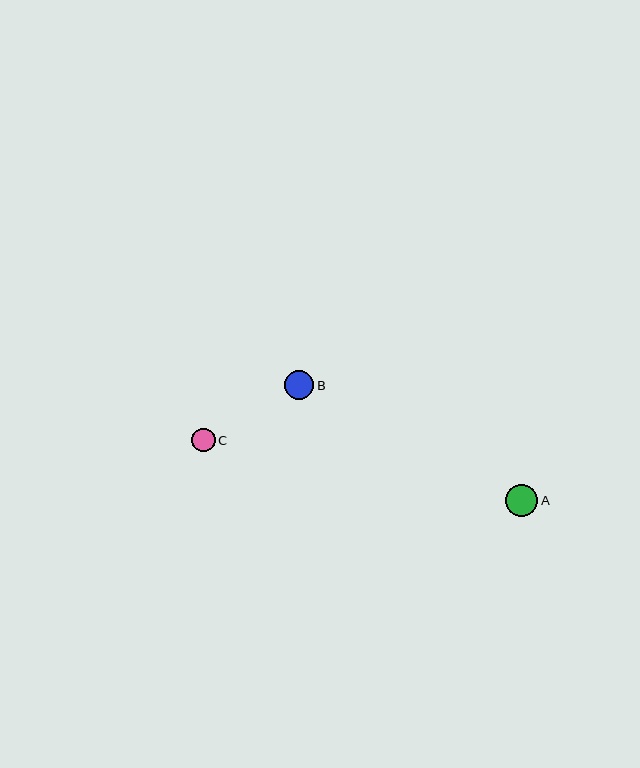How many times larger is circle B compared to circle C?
Circle B is approximately 1.2 times the size of circle C.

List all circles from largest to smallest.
From largest to smallest: A, B, C.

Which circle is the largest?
Circle A is the largest with a size of approximately 32 pixels.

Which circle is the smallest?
Circle C is the smallest with a size of approximately 23 pixels.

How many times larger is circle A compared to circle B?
Circle A is approximately 1.1 times the size of circle B.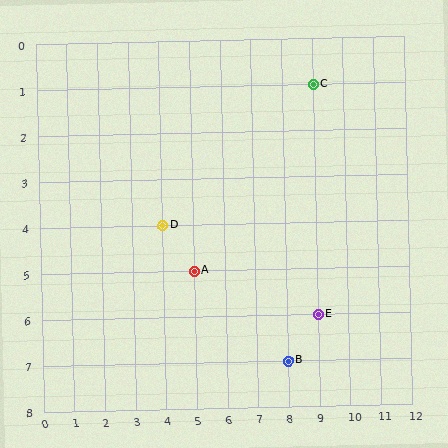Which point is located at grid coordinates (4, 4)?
Point D is at (4, 4).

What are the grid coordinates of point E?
Point E is at grid coordinates (9, 6).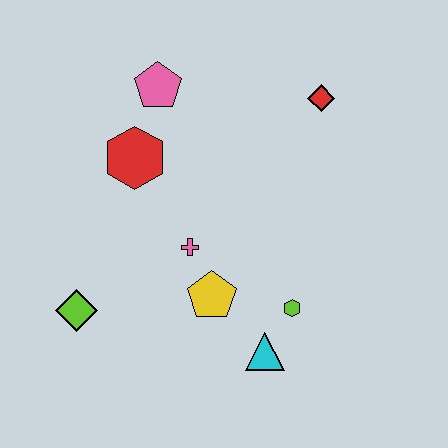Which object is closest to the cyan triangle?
The lime hexagon is closest to the cyan triangle.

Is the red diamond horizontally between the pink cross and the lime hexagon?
No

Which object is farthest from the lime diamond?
The red diamond is farthest from the lime diamond.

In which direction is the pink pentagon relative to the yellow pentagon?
The pink pentagon is above the yellow pentagon.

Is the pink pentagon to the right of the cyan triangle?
No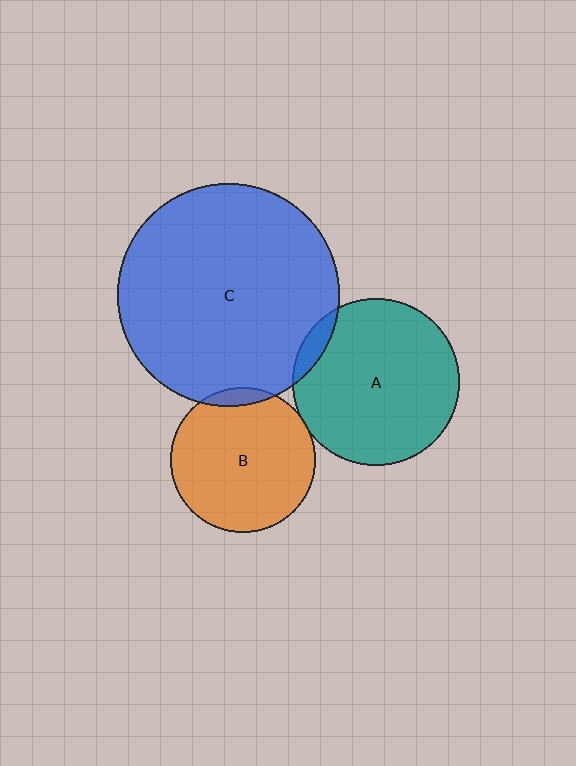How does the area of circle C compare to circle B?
Approximately 2.3 times.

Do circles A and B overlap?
Yes.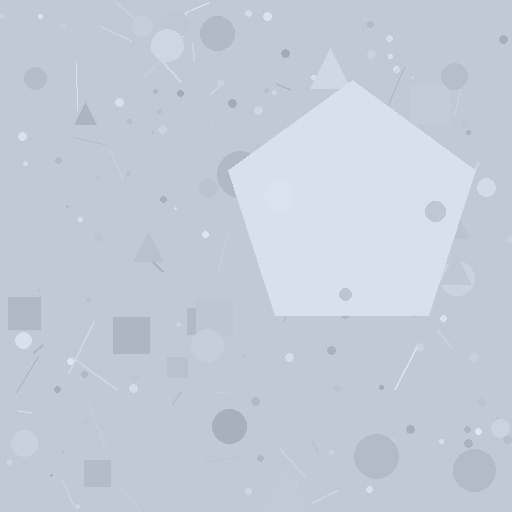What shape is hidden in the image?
A pentagon is hidden in the image.